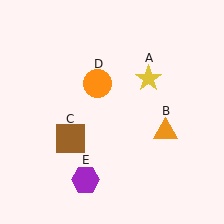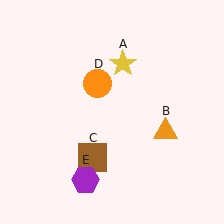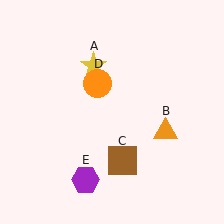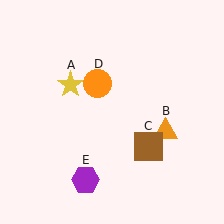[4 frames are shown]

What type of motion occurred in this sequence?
The yellow star (object A), brown square (object C) rotated counterclockwise around the center of the scene.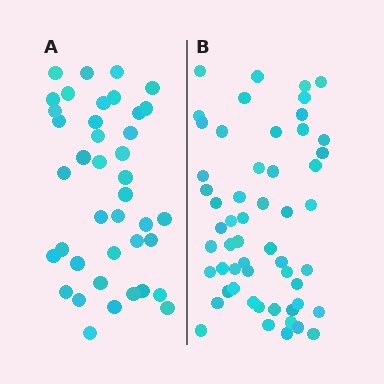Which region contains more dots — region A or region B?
Region B (the right region) has more dots.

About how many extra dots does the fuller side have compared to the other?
Region B has approximately 15 more dots than region A.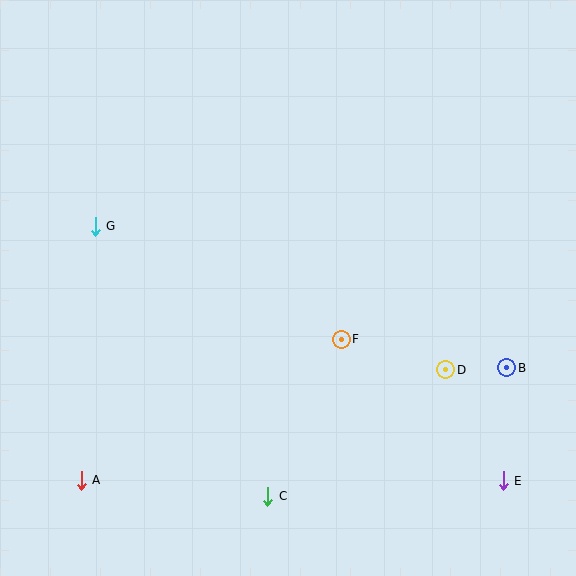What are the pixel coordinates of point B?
Point B is at (507, 368).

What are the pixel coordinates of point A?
Point A is at (81, 480).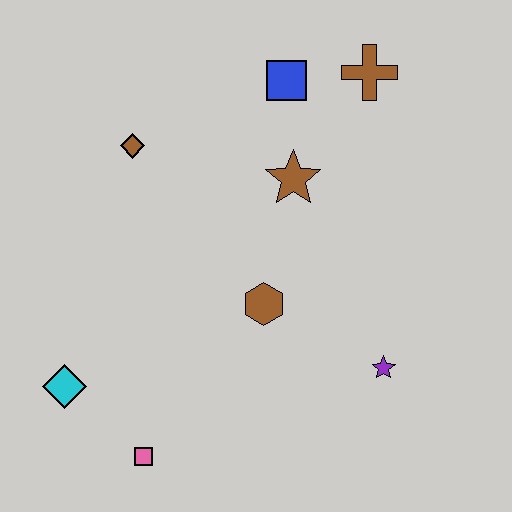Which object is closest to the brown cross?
The blue square is closest to the brown cross.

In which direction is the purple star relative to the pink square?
The purple star is to the right of the pink square.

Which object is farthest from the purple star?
The brown diamond is farthest from the purple star.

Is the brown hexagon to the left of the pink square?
No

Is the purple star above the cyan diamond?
Yes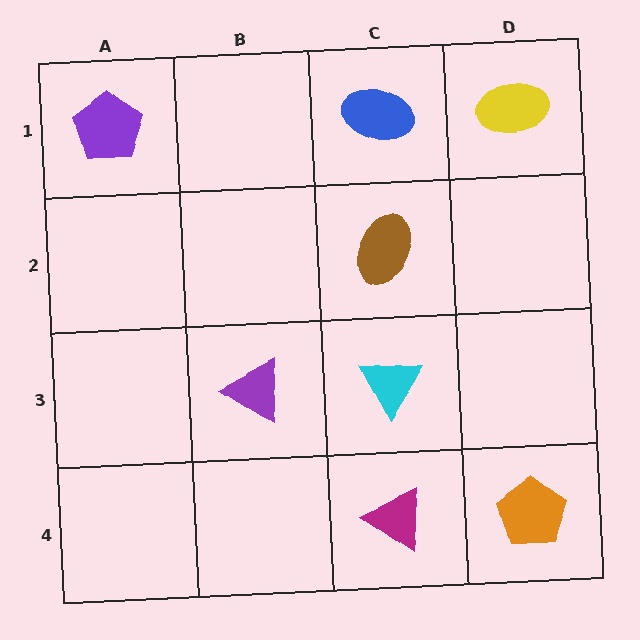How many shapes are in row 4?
2 shapes.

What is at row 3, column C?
A cyan triangle.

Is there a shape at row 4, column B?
No, that cell is empty.